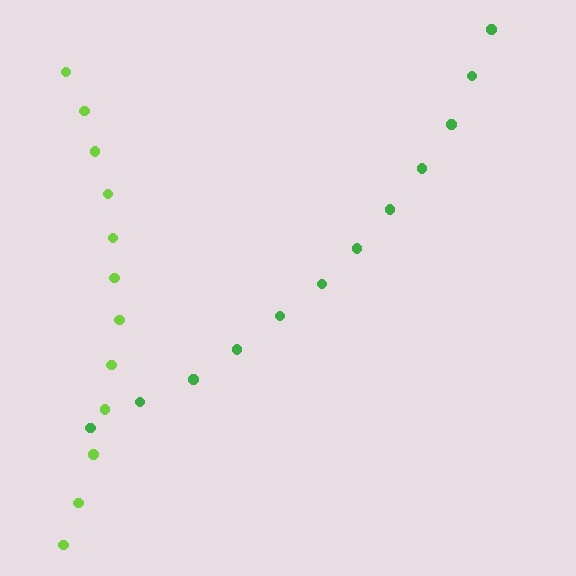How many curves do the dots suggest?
There are 2 distinct paths.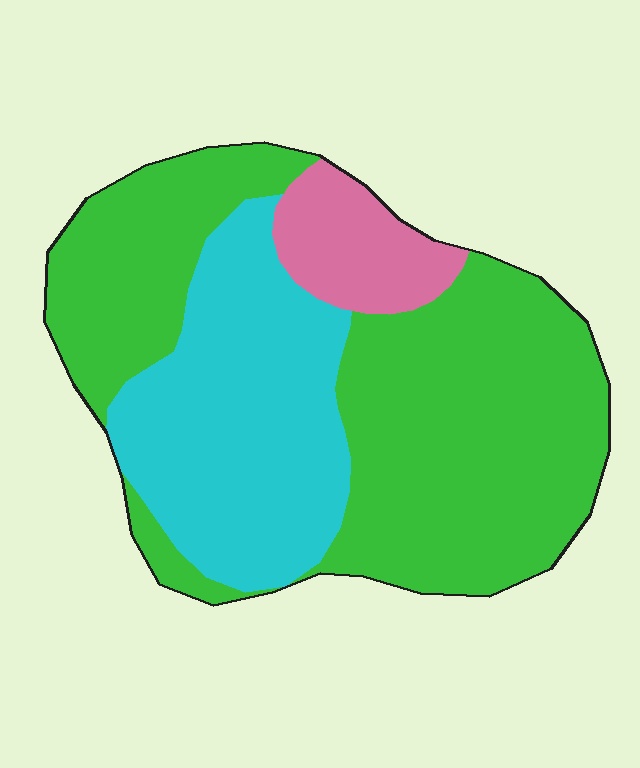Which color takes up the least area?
Pink, at roughly 10%.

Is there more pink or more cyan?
Cyan.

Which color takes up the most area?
Green, at roughly 60%.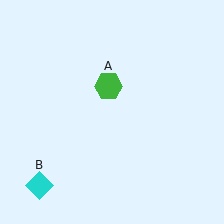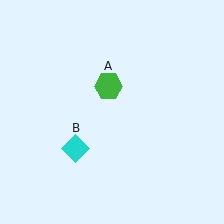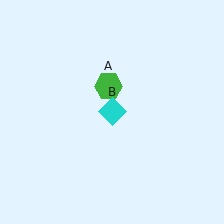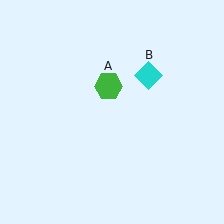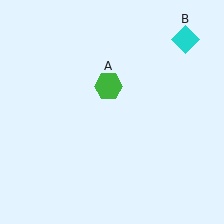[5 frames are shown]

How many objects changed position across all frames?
1 object changed position: cyan diamond (object B).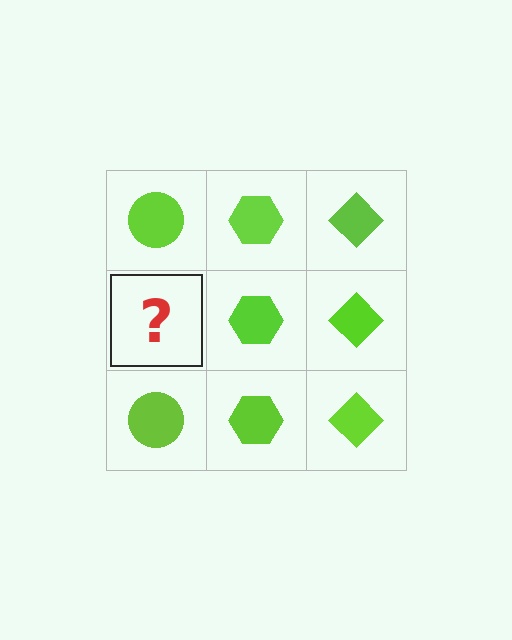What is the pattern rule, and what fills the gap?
The rule is that each column has a consistent shape. The gap should be filled with a lime circle.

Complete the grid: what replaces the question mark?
The question mark should be replaced with a lime circle.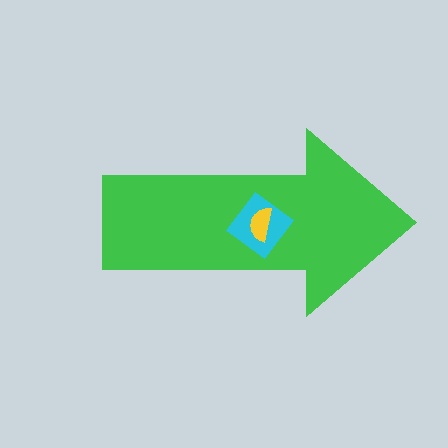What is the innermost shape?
The yellow semicircle.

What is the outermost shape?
The green arrow.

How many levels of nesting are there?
3.